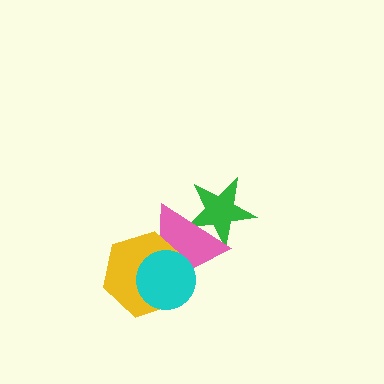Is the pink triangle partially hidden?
Yes, it is partially covered by another shape.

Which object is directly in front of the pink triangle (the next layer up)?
The yellow hexagon is directly in front of the pink triangle.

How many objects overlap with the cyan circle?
2 objects overlap with the cyan circle.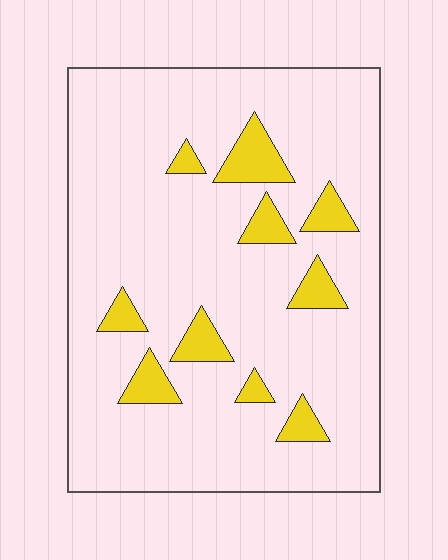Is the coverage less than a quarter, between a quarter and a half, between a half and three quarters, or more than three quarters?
Less than a quarter.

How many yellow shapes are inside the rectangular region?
10.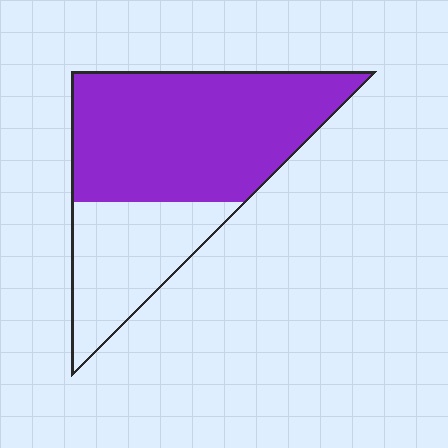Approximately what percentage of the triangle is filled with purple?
Approximately 65%.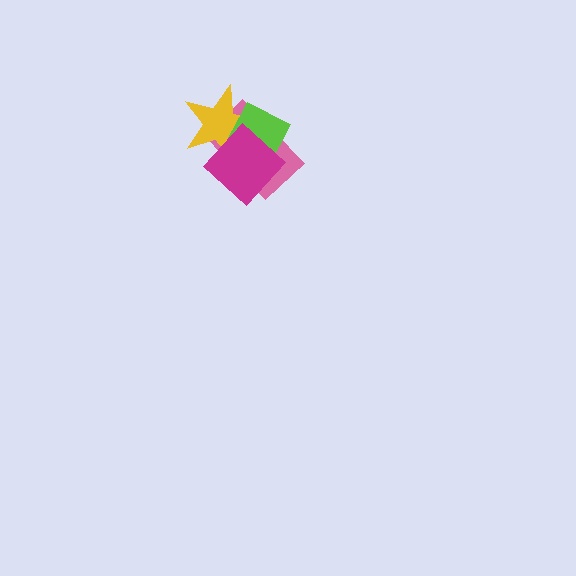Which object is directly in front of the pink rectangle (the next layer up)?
The yellow star is directly in front of the pink rectangle.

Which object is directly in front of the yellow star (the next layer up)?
The lime diamond is directly in front of the yellow star.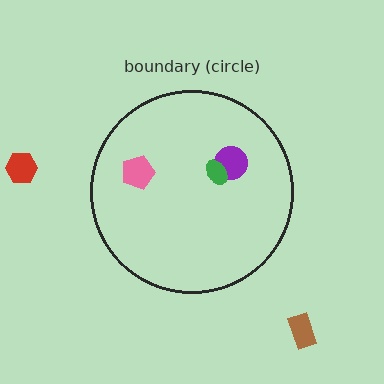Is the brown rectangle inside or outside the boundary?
Outside.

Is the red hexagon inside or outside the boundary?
Outside.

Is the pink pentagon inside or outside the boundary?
Inside.